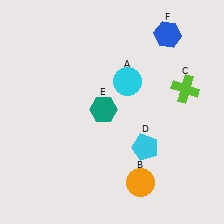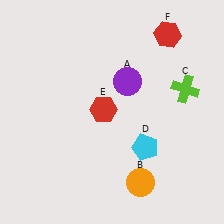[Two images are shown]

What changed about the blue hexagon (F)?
In Image 1, F is blue. In Image 2, it changed to red.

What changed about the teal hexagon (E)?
In Image 1, E is teal. In Image 2, it changed to red.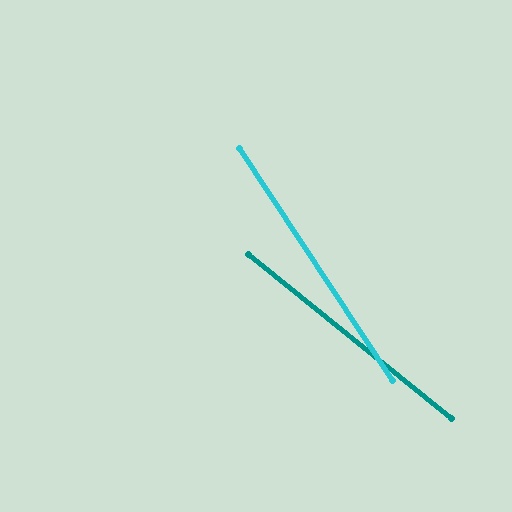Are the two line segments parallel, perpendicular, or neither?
Neither parallel nor perpendicular — they differ by about 18°.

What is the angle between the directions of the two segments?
Approximately 18 degrees.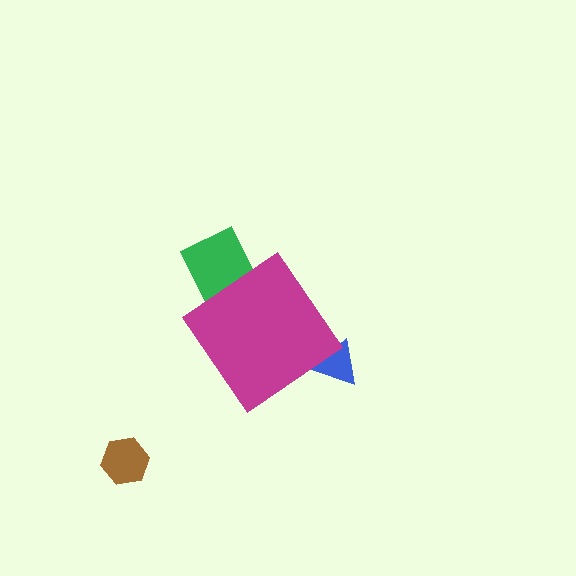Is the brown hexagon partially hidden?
No, the brown hexagon is fully visible.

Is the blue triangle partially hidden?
Yes, the blue triangle is partially hidden behind the magenta diamond.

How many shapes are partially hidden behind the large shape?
2 shapes are partially hidden.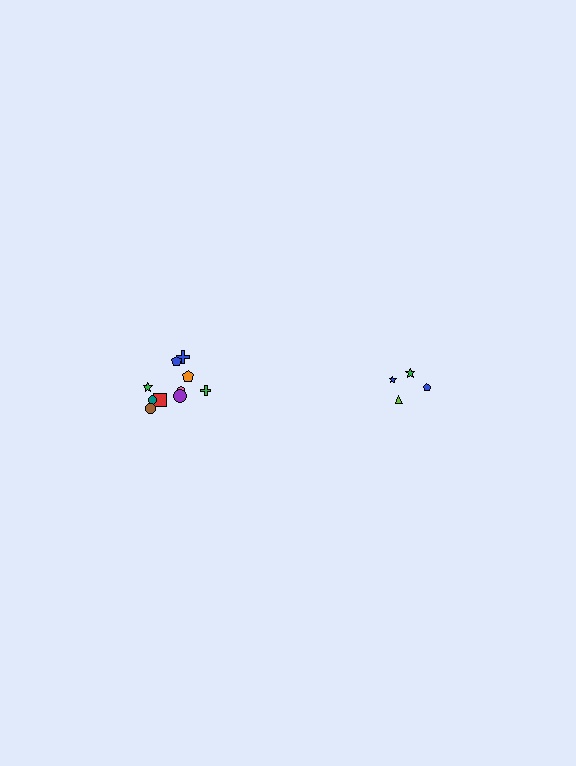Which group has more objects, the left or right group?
The left group.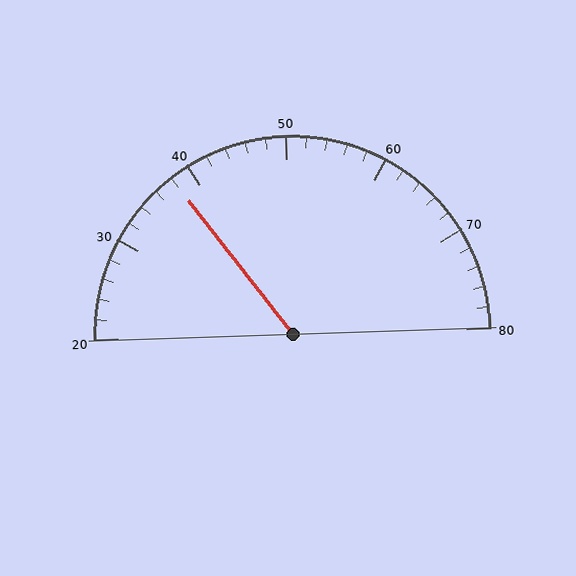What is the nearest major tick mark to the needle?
The nearest major tick mark is 40.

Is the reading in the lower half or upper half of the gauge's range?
The reading is in the lower half of the range (20 to 80).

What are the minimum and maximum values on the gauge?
The gauge ranges from 20 to 80.